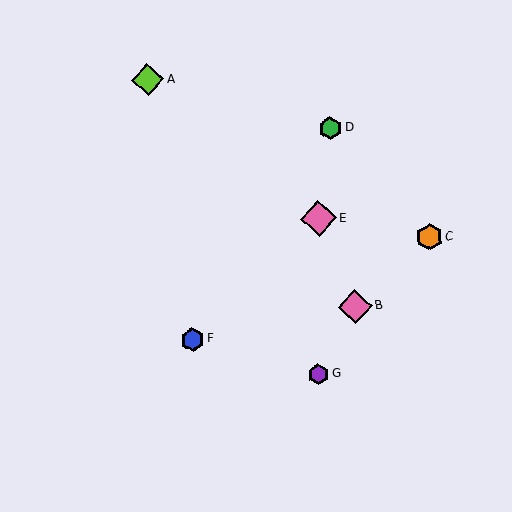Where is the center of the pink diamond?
The center of the pink diamond is at (318, 219).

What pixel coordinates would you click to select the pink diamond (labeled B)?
Click at (355, 307) to select the pink diamond B.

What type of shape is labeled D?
Shape D is a green hexagon.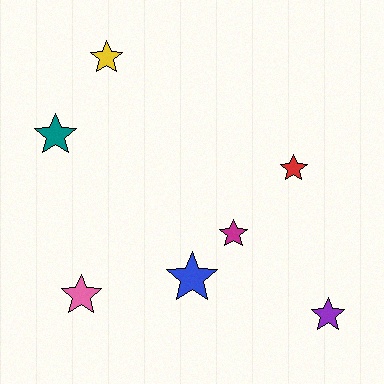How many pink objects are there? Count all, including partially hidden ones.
There is 1 pink object.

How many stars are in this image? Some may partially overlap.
There are 7 stars.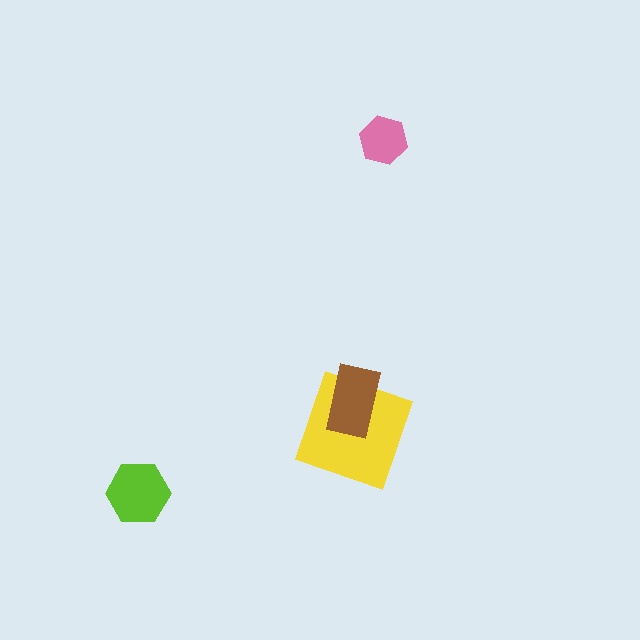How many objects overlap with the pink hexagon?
0 objects overlap with the pink hexagon.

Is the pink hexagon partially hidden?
No, no other shape covers it.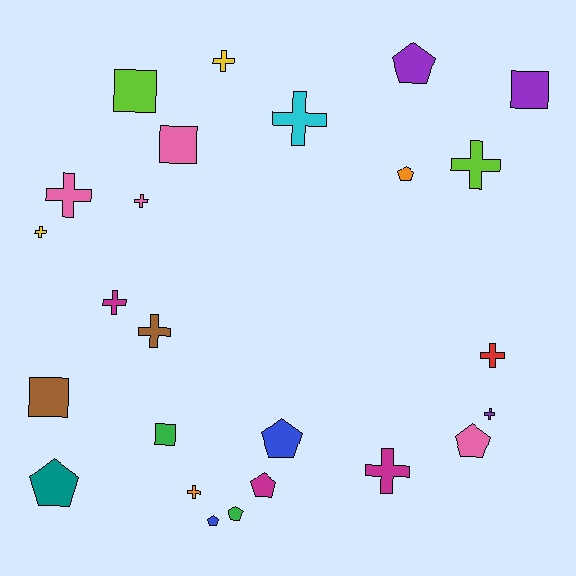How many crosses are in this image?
There are 12 crosses.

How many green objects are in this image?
There are 2 green objects.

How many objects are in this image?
There are 25 objects.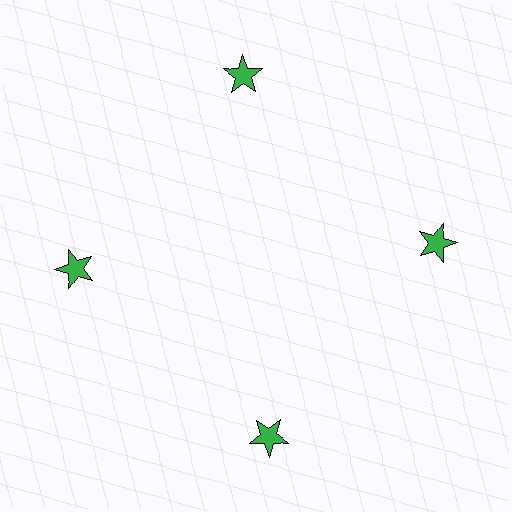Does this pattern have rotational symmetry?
Yes, this pattern has 4-fold rotational symmetry. It looks the same after rotating 90 degrees around the center.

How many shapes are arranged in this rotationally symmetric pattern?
There are 4 shapes, arranged in 4 groups of 1.